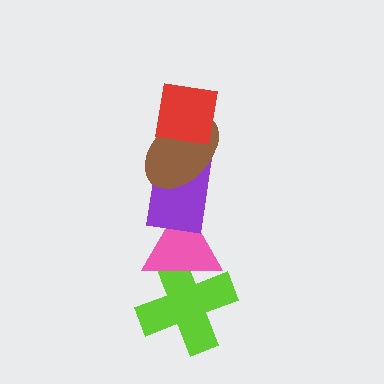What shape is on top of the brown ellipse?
The red square is on top of the brown ellipse.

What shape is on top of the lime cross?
The pink triangle is on top of the lime cross.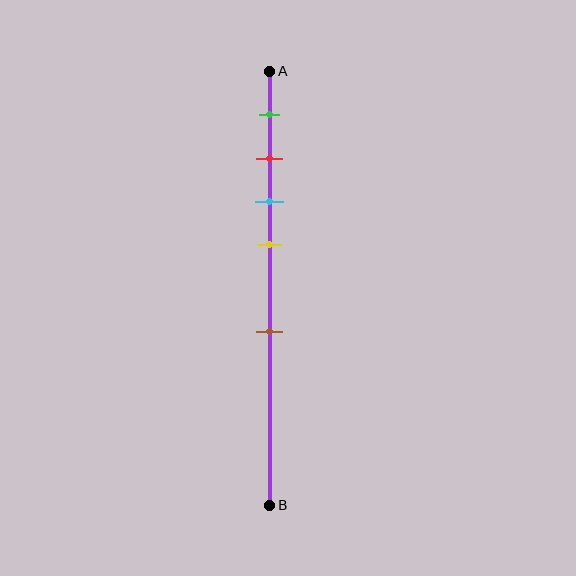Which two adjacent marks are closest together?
The red and cyan marks are the closest adjacent pair.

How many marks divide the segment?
There are 5 marks dividing the segment.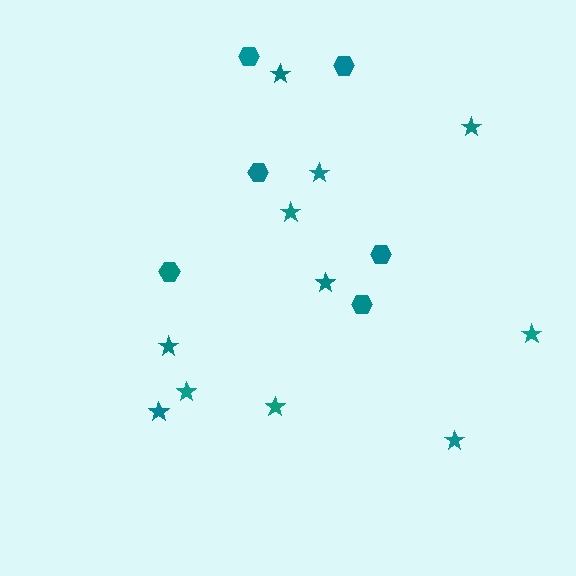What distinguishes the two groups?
There are 2 groups: one group of stars (11) and one group of hexagons (6).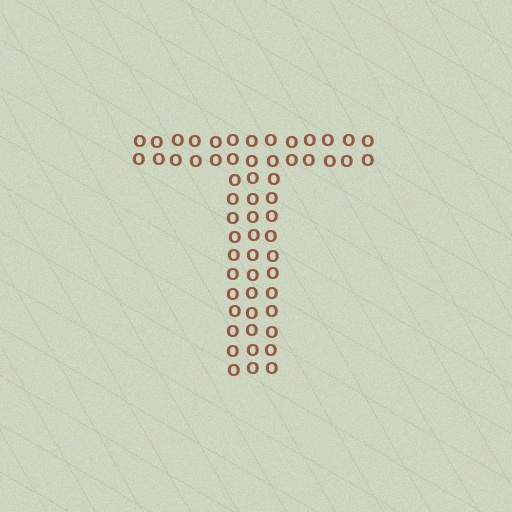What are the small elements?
The small elements are letter O's.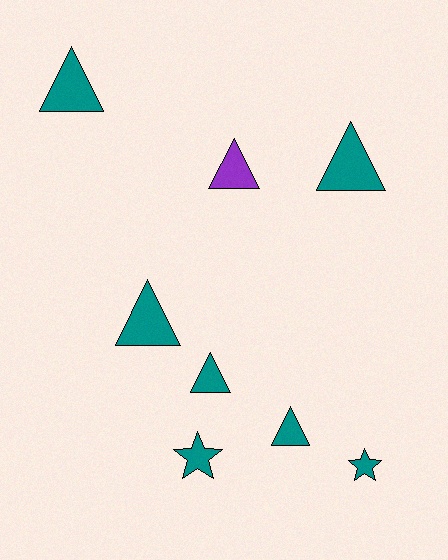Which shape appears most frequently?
Triangle, with 6 objects.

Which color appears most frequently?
Teal, with 7 objects.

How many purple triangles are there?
There is 1 purple triangle.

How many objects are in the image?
There are 8 objects.